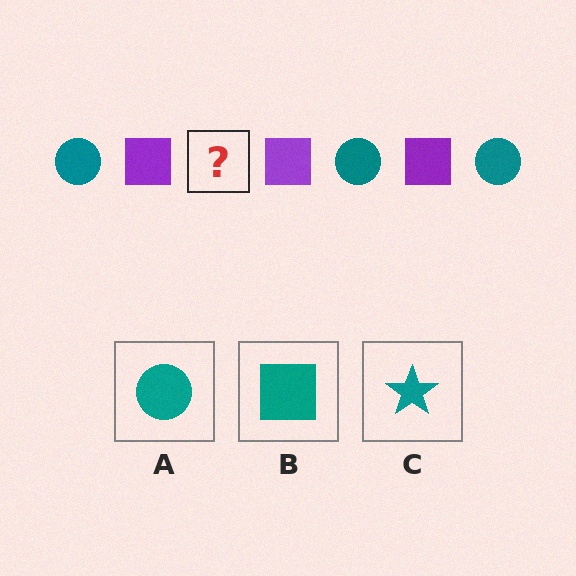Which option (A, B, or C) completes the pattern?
A.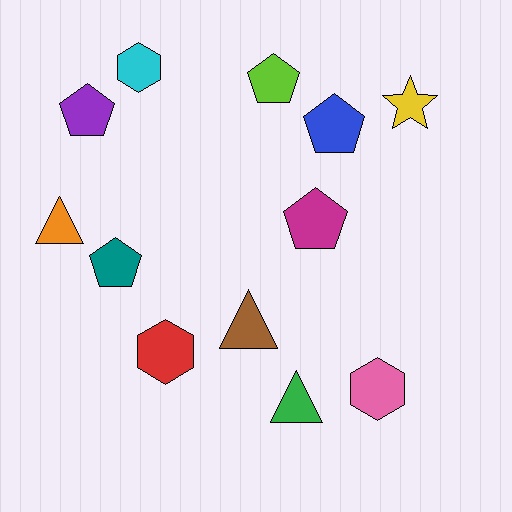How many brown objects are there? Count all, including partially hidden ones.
There is 1 brown object.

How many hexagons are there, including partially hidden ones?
There are 3 hexagons.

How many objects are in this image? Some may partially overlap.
There are 12 objects.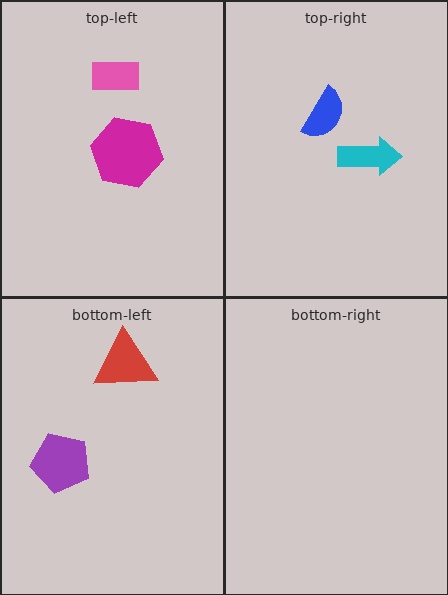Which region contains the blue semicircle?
The top-right region.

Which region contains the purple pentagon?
The bottom-left region.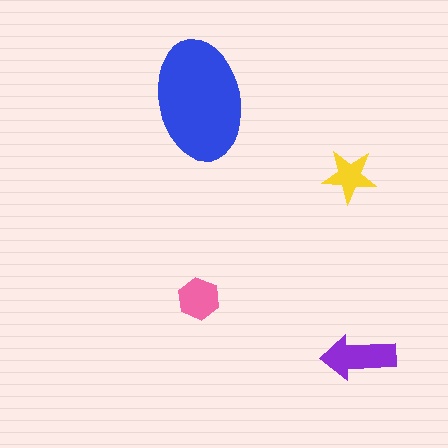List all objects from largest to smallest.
The blue ellipse, the purple arrow, the pink hexagon, the yellow star.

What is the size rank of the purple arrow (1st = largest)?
2nd.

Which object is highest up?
The blue ellipse is topmost.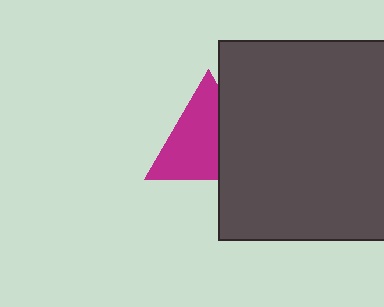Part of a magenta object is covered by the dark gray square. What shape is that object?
It is a triangle.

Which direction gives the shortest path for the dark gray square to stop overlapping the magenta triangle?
Moving right gives the shortest separation.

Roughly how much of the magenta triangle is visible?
About half of it is visible (roughly 63%).